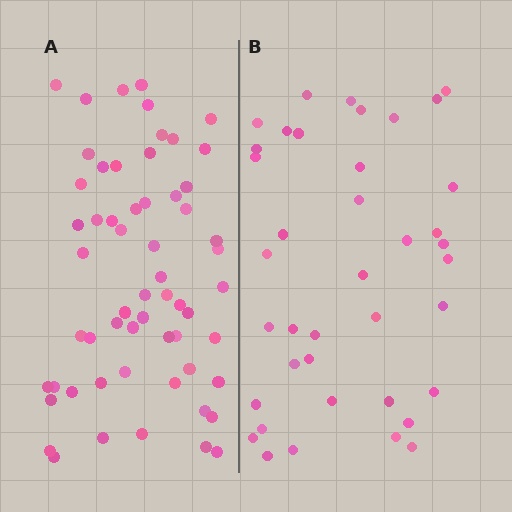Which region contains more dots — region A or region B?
Region A (the left region) has more dots.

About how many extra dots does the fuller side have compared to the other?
Region A has approximately 20 more dots than region B.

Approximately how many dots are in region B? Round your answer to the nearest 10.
About 40 dots. (The exact count is 39, which rounds to 40.)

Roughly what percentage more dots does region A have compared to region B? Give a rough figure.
About 50% more.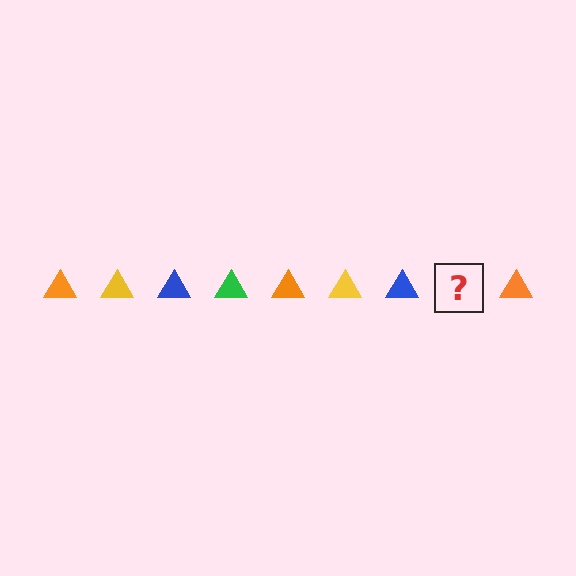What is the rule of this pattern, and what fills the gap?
The rule is that the pattern cycles through orange, yellow, blue, green triangles. The gap should be filled with a green triangle.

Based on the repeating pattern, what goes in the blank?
The blank should be a green triangle.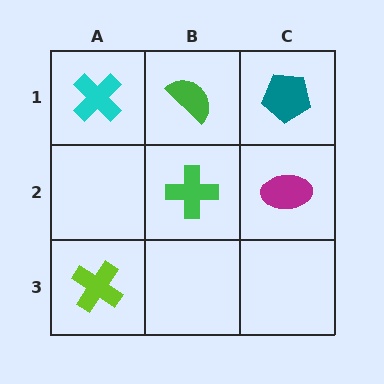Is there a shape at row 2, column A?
No, that cell is empty.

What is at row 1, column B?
A green semicircle.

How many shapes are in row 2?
2 shapes.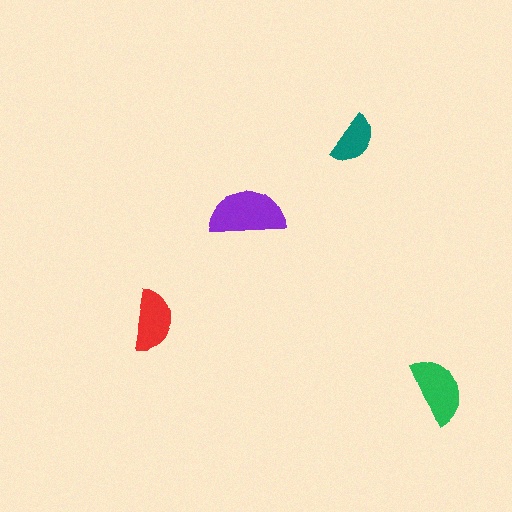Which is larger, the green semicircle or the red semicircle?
The green one.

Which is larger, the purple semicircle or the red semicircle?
The purple one.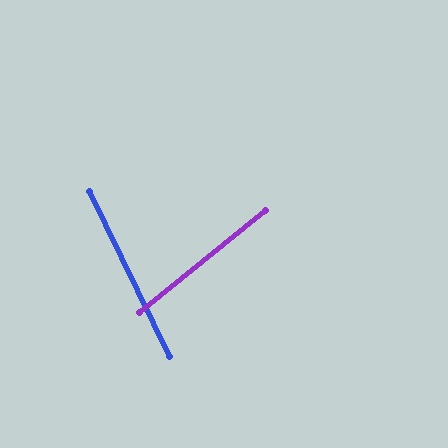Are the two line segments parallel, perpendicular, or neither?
Neither parallel nor perpendicular — they differ by about 77°.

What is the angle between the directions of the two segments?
Approximately 77 degrees.